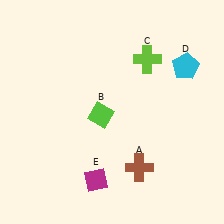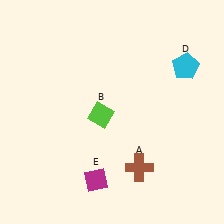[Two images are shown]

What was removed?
The lime cross (C) was removed in Image 2.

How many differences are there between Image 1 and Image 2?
There is 1 difference between the two images.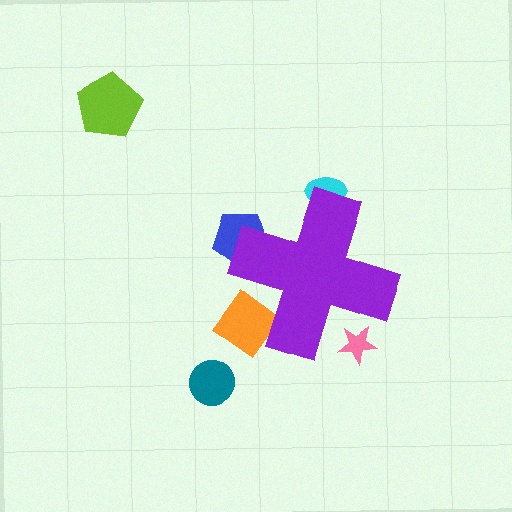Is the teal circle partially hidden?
No, the teal circle is fully visible.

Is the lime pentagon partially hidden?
No, the lime pentagon is fully visible.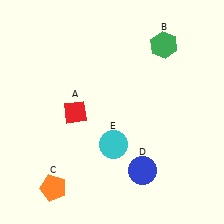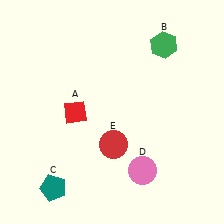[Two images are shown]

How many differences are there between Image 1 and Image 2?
There are 3 differences between the two images.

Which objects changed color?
C changed from orange to teal. D changed from blue to pink. E changed from cyan to red.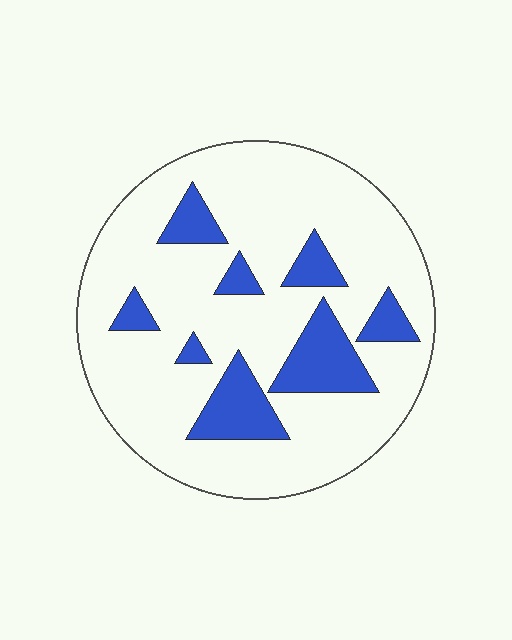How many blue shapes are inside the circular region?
8.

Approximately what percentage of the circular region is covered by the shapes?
Approximately 20%.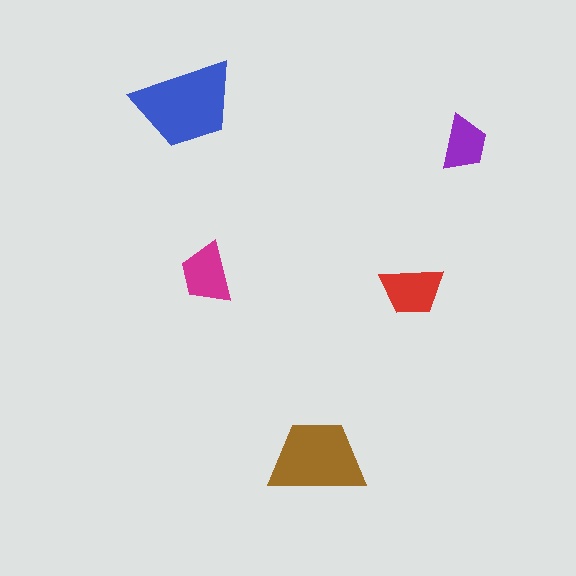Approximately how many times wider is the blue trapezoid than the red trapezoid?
About 1.5 times wider.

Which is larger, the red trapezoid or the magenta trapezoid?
The red one.